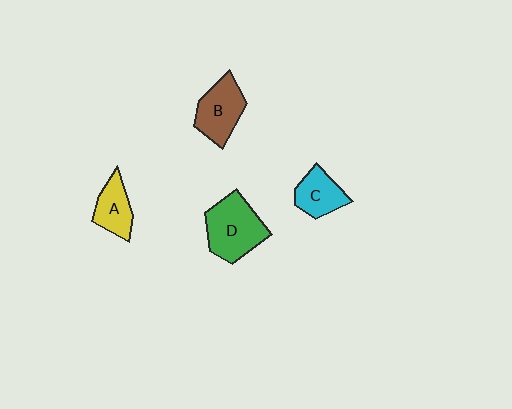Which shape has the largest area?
Shape D (green).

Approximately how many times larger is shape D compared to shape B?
Approximately 1.3 times.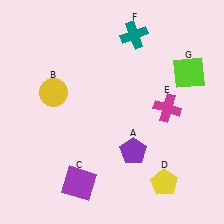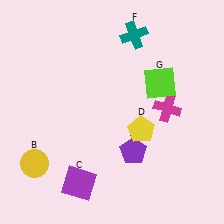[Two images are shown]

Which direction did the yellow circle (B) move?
The yellow circle (B) moved down.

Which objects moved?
The objects that moved are: the yellow circle (B), the yellow pentagon (D), the lime square (G).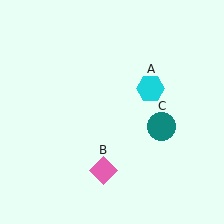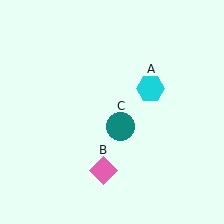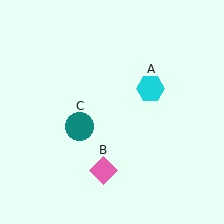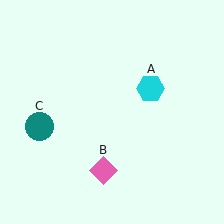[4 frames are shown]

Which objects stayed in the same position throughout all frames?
Cyan hexagon (object A) and pink diamond (object B) remained stationary.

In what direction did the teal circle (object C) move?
The teal circle (object C) moved left.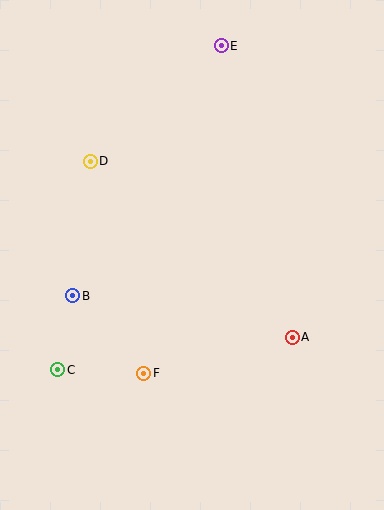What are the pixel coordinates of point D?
Point D is at (90, 161).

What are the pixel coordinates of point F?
Point F is at (144, 373).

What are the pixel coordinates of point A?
Point A is at (292, 337).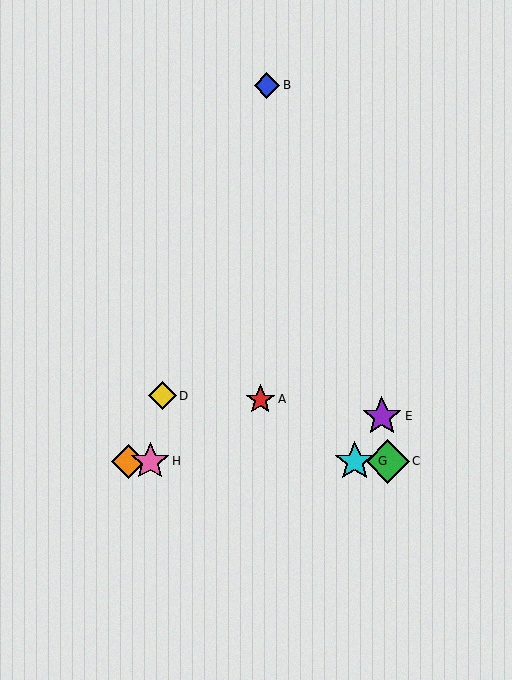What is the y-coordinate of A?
Object A is at y≈399.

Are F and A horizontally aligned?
No, F is at y≈461 and A is at y≈399.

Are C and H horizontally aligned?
Yes, both are at y≈461.